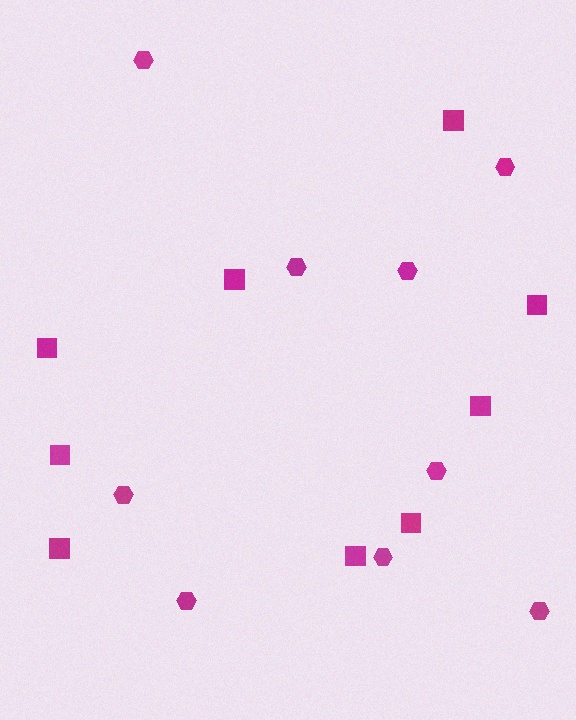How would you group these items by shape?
There are 2 groups: one group of squares (9) and one group of hexagons (9).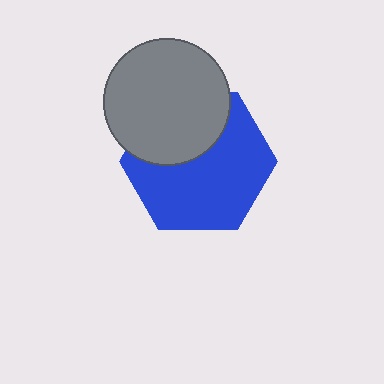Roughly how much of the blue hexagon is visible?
About half of it is visible (roughly 65%).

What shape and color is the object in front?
The object in front is a gray circle.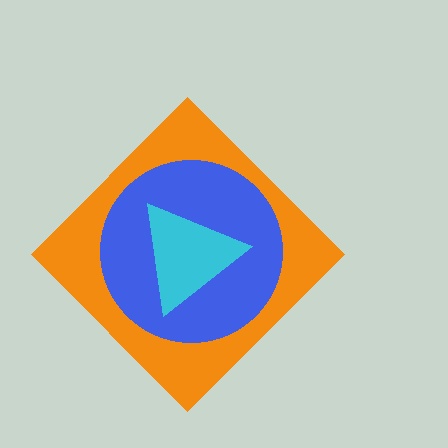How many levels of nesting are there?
3.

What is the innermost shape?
The cyan triangle.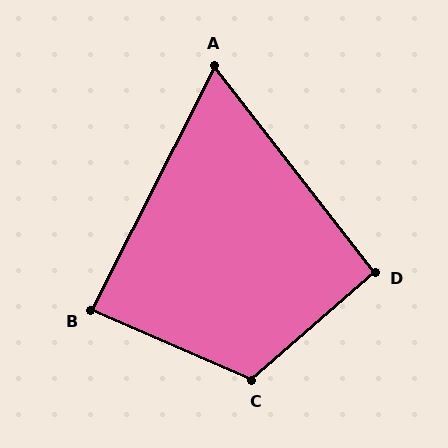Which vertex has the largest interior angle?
C, at approximately 115 degrees.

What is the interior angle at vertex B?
Approximately 87 degrees (approximately right).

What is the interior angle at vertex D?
Approximately 93 degrees (approximately right).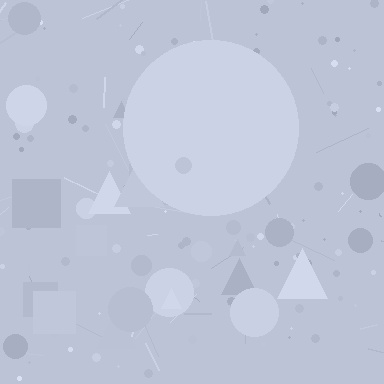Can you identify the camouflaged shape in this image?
The camouflaged shape is a circle.